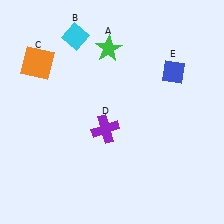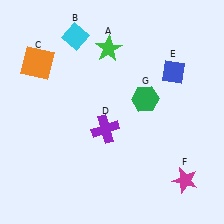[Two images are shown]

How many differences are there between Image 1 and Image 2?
There are 2 differences between the two images.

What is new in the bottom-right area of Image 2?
A magenta star (F) was added in the bottom-right area of Image 2.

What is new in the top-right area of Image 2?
A green hexagon (G) was added in the top-right area of Image 2.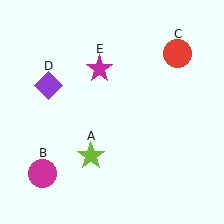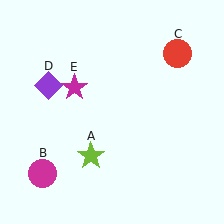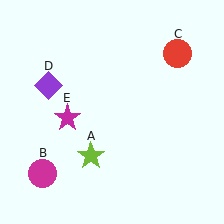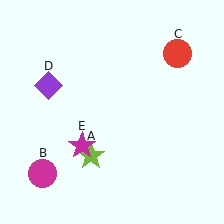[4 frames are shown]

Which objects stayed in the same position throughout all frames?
Lime star (object A) and magenta circle (object B) and red circle (object C) and purple diamond (object D) remained stationary.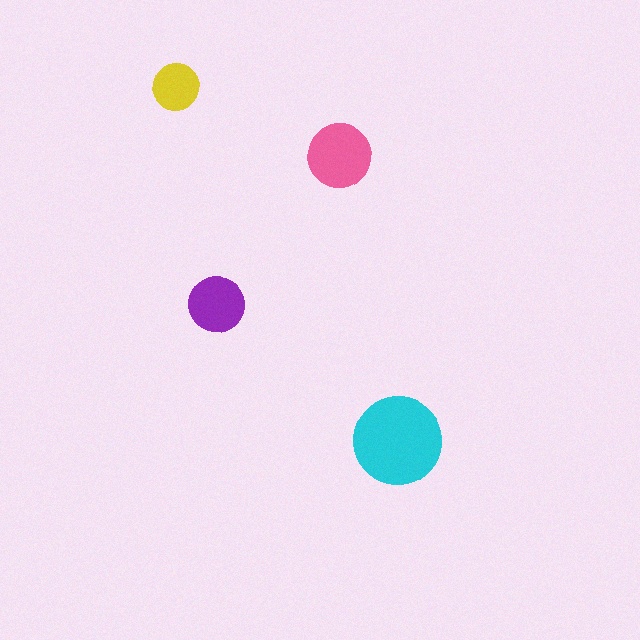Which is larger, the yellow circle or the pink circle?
The pink one.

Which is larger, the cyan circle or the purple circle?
The cyan one.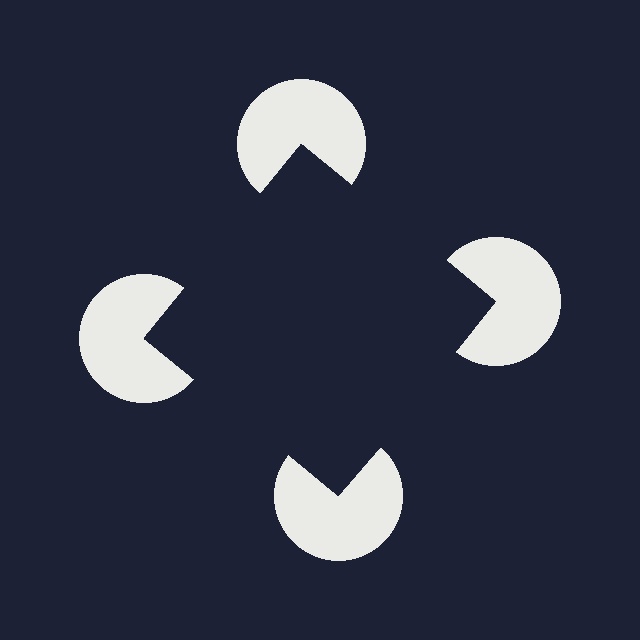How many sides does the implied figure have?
4 sides.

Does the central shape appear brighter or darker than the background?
It typically appears slightly darker than the background, even though no actual brightness change is drawn.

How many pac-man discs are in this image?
There are 4 — one at each vertex of the illusory square.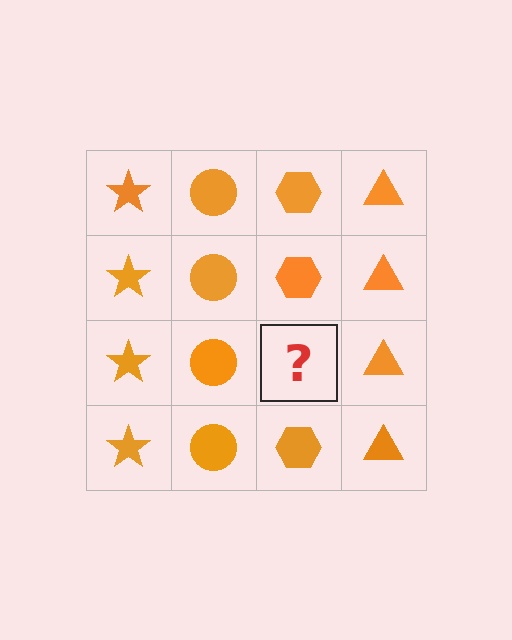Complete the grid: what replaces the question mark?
The question mark should be replaced with an orange hexagon.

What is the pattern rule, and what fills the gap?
The rule is that each column has a consistent shape. The gap should be filled with an orange hexagon.